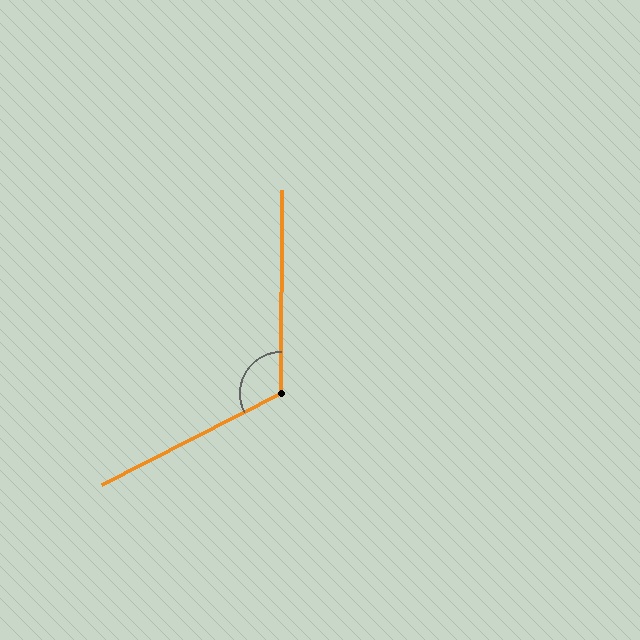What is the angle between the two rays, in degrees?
Approximately 117 degrees.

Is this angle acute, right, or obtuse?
It is obtuse.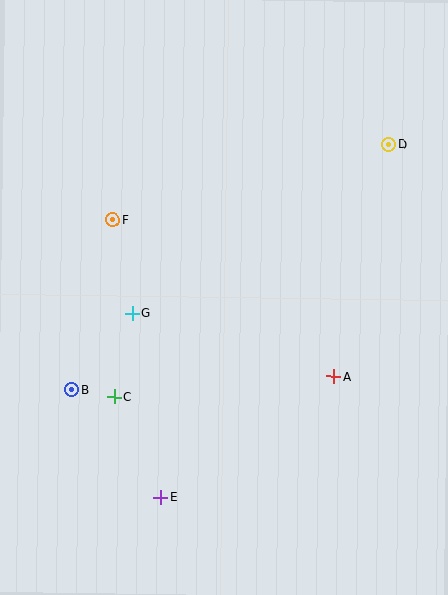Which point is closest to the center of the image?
Point G at (132, 313) is closest to the center.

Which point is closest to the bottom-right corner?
Point A is closest to the bottom-right corner.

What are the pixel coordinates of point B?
Point B is at (72, 390).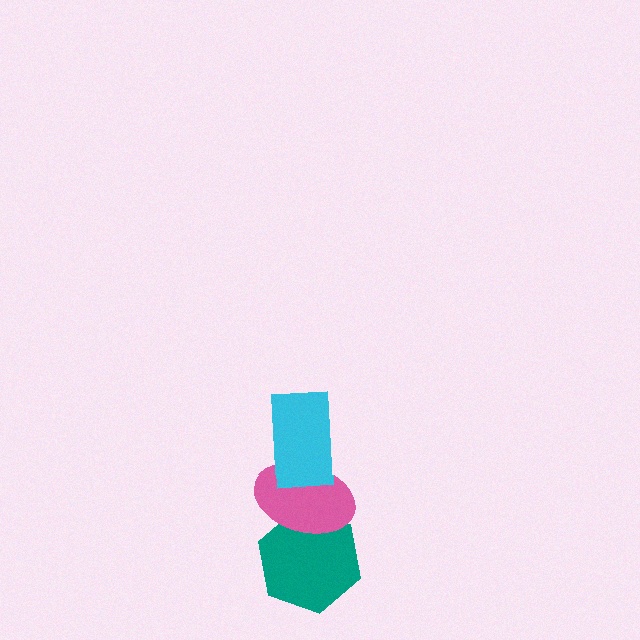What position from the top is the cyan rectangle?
The cyan rectangle is 1st from the top.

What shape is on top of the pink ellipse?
The cyan rectangle is on top of the pink ellipse.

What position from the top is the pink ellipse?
The pink ellipse is 2nd from the top.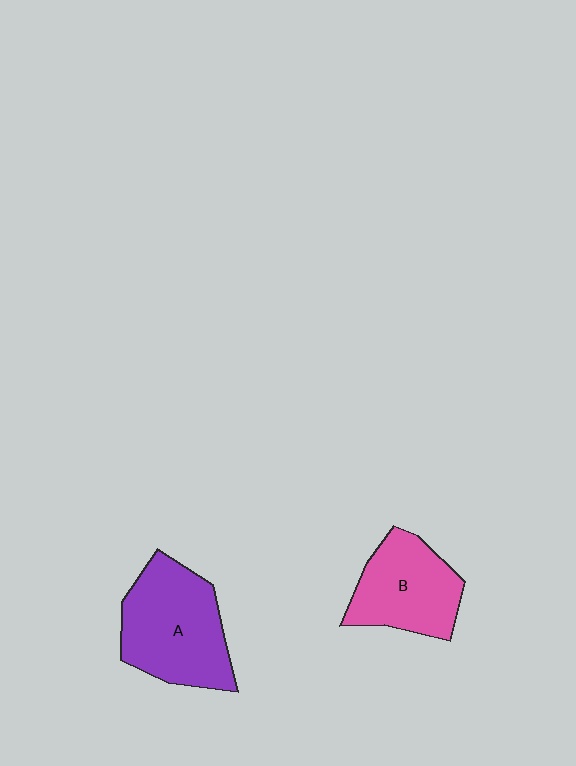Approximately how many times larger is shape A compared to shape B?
Approximately 1.3 times.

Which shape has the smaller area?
Shape B (pink).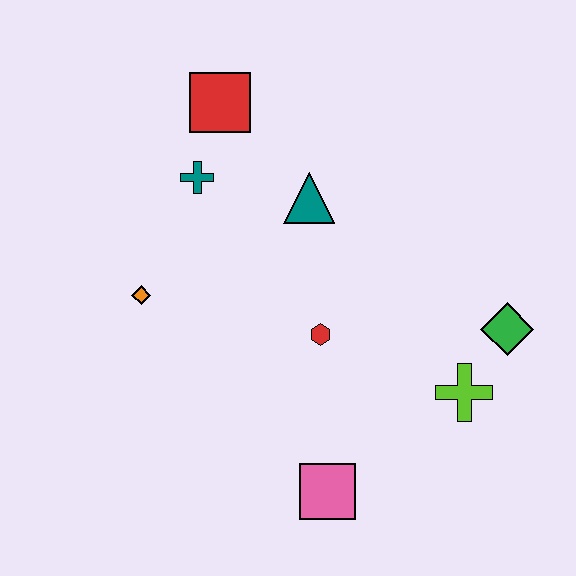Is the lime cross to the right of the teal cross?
Yes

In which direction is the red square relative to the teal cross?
The red square is above the teal cross.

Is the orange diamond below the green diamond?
No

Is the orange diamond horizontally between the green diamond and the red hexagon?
No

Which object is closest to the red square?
The teal cross is closest to the red square.